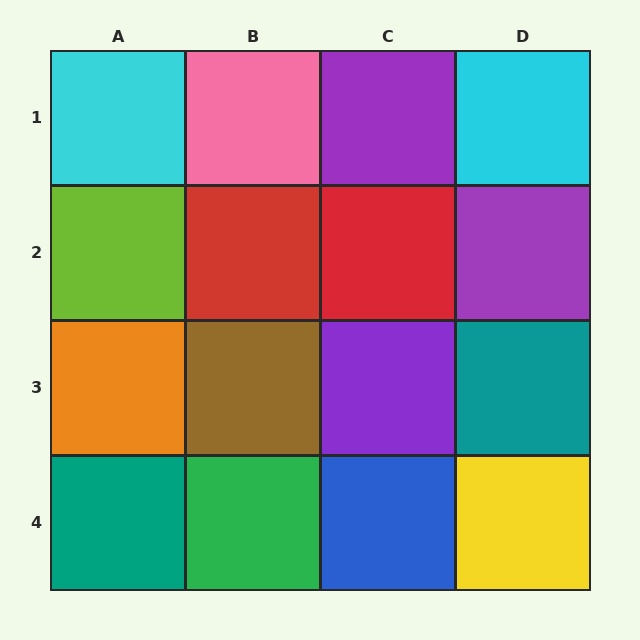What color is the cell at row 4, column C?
Blue.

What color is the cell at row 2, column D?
Purple.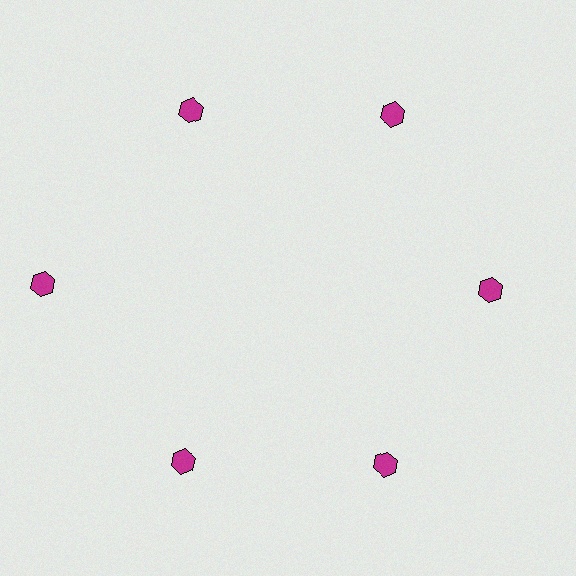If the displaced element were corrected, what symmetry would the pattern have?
It would have 6-fold rotational symmetry — the pattern would map onto itself every 60 degrees.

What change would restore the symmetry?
The symmetry would be restored by moving it inward, back onto the ring so that all 6 hexagons sit at equal angles and equal distance from the center.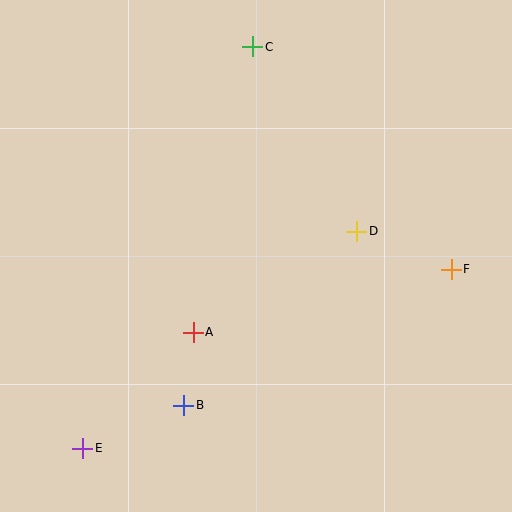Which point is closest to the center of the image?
Point A at (193, 332) is closest to the center.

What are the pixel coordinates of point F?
Point F is at (451, 269).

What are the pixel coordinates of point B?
Point B is at (184, 405).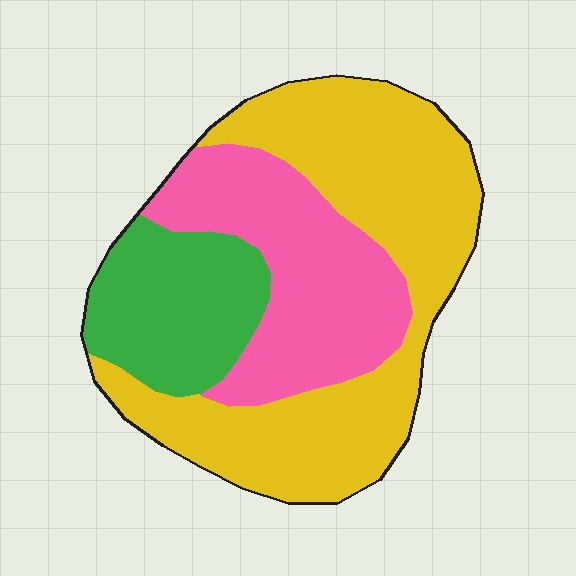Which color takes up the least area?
Green, at roughly 20%.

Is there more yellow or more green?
Yellow.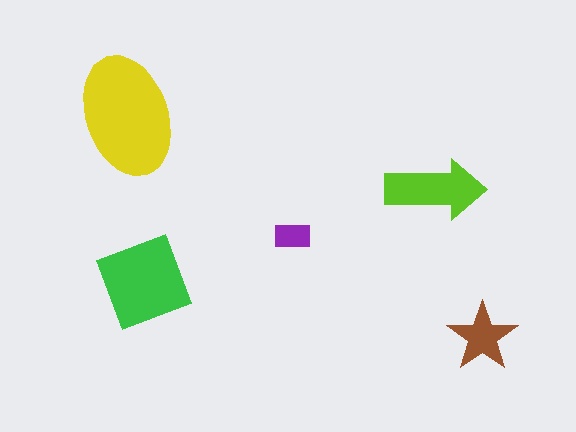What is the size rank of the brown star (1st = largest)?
4th.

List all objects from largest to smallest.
The yellow ellipse, the green diamond, the lime arrow, the brown star, the purple rectangle.